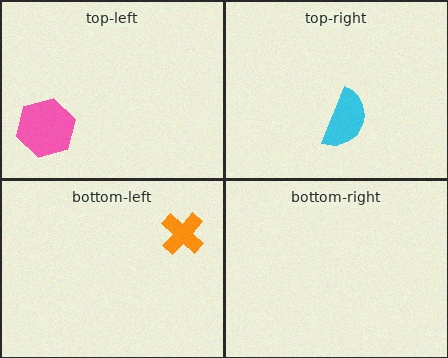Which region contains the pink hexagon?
The top-left region.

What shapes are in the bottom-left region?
The orange cross.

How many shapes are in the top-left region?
1.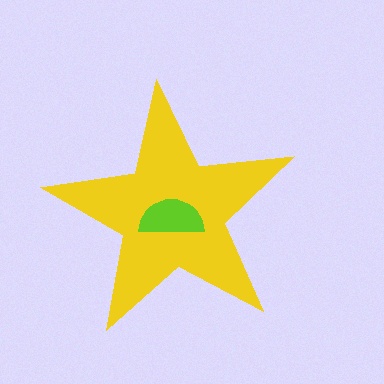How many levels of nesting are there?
2.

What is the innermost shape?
The lime semicircle.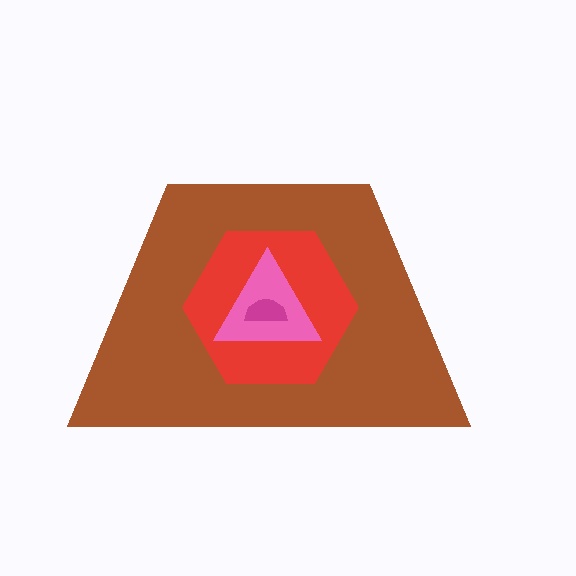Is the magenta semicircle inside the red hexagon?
Yes.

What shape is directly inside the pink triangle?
The magenta semicircle.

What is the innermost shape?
The magenta semicircle.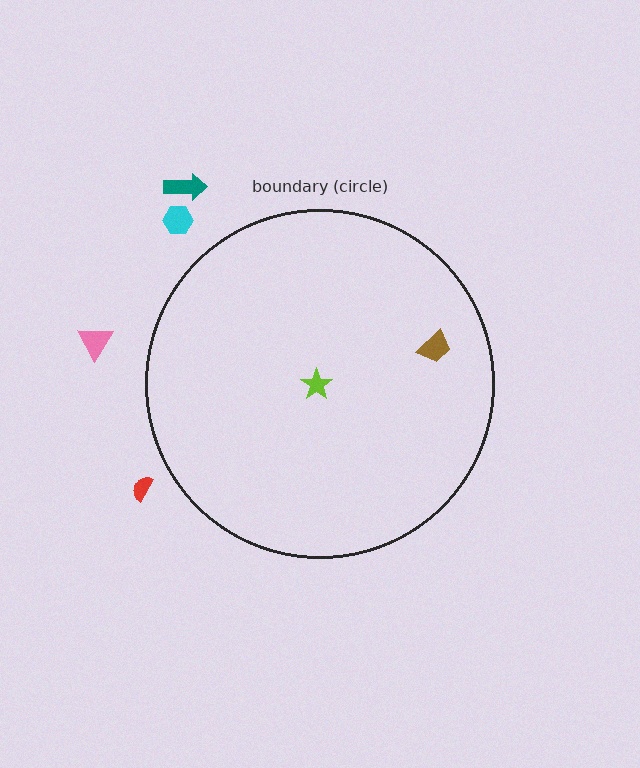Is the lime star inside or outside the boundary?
Inside.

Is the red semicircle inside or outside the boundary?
Outside.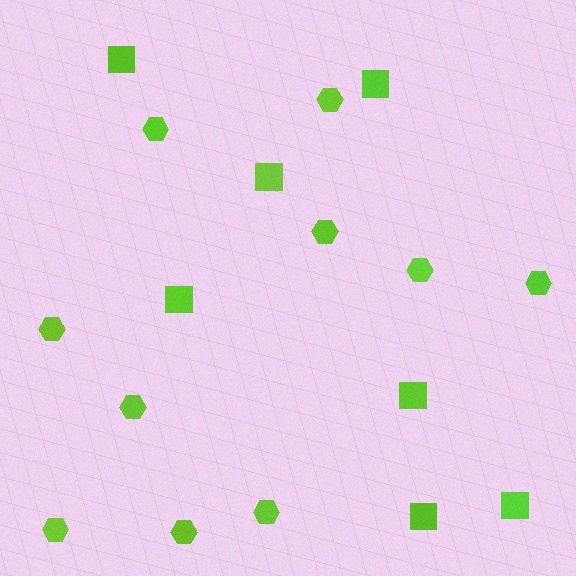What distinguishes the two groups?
There are 2 groups: one group of squares (7) and one group of hexagons (10).